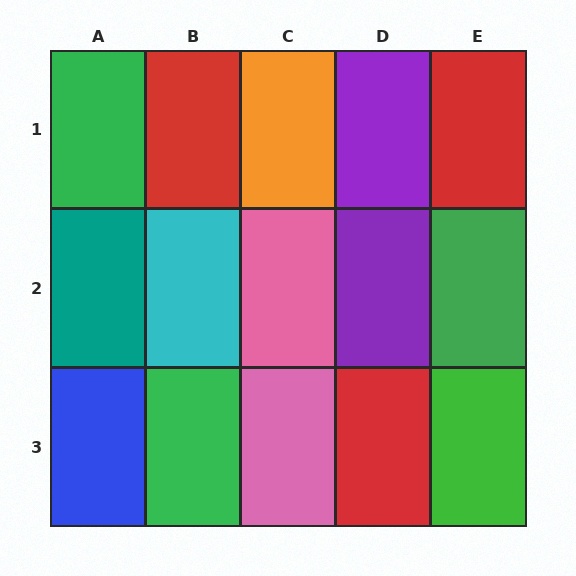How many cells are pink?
2 cells are pink.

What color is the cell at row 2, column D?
Purple.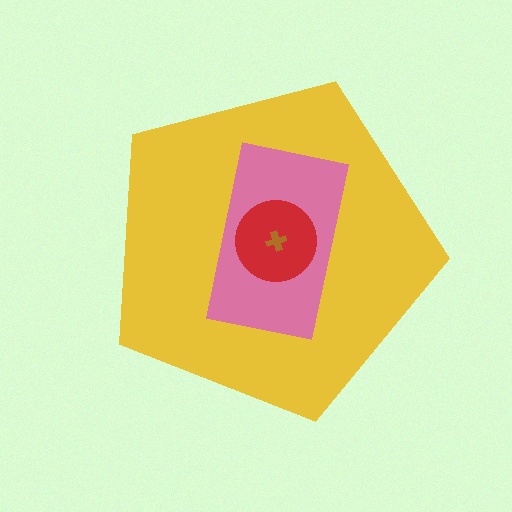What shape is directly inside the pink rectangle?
The red circle.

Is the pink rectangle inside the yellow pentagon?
Yes.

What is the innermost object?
The brown cross.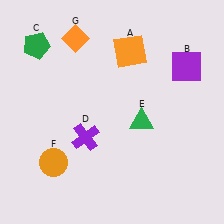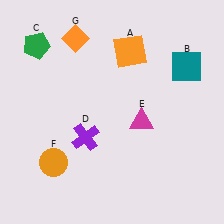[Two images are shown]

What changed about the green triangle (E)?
In Image 1, E is green. In Image 2, it changed to magenta.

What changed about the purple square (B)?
In Image 1, B is purple. In Image 2, it changed to teal.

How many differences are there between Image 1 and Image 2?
There are 2 differences between the two images.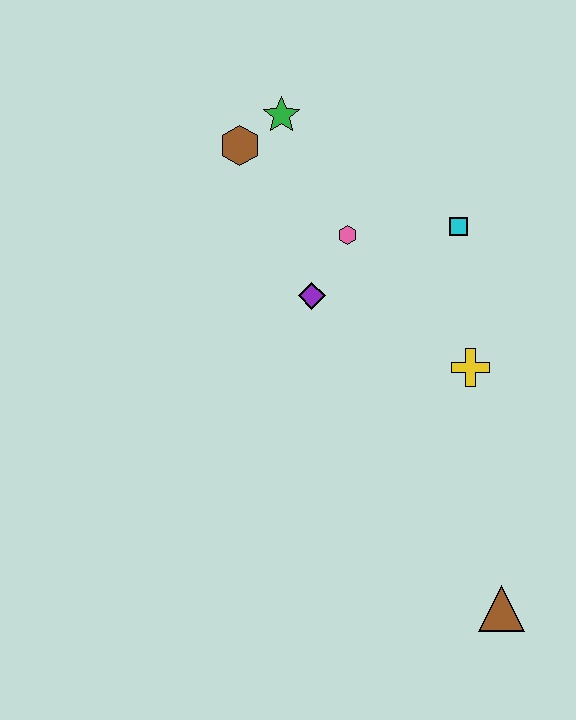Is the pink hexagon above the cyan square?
No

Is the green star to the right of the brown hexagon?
Yes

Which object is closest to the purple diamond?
The pink hexagon is closest to the purple diamond.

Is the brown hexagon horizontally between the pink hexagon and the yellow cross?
No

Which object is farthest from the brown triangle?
The green star is farthest from the brown triangle.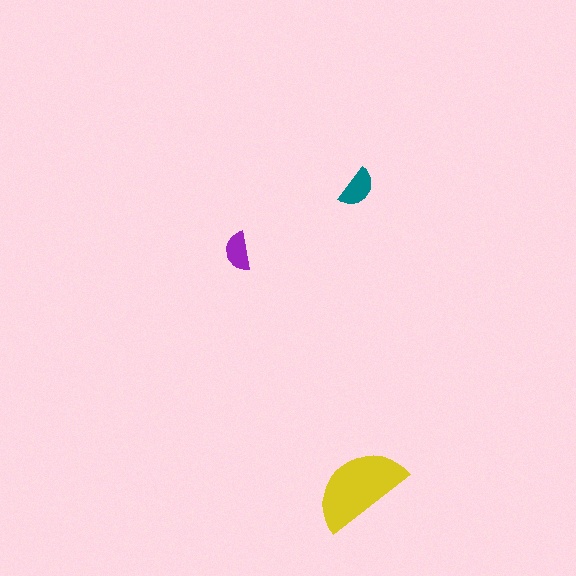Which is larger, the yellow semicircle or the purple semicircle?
The yellow one.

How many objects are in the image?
There are 3 objects in the image.